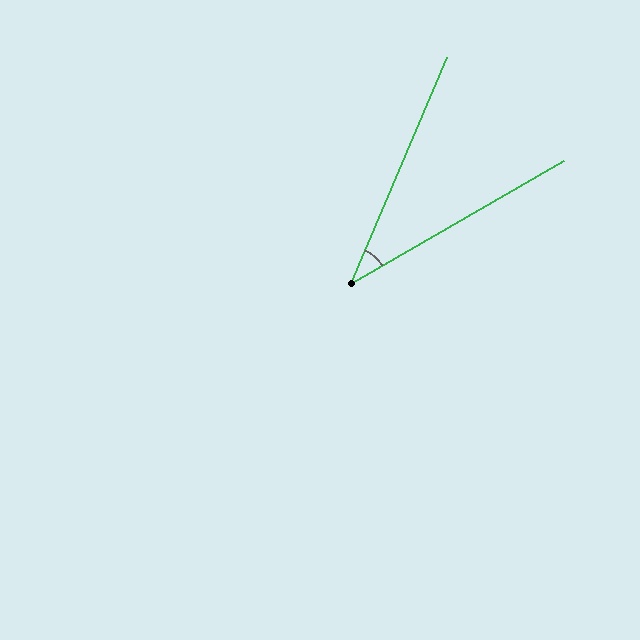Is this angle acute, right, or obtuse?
It is acute.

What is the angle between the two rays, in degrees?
Approximately 37 degrees.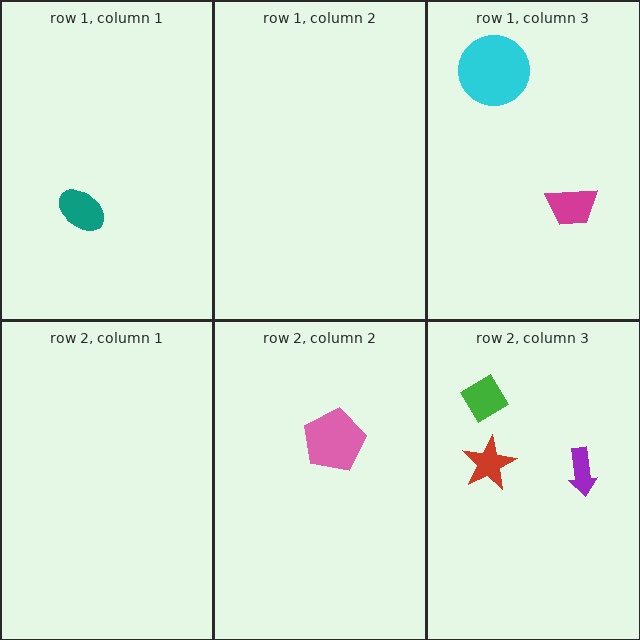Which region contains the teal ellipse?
The row 1, column 1 region.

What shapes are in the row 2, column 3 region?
The red star, the purple arrow, the green diamond.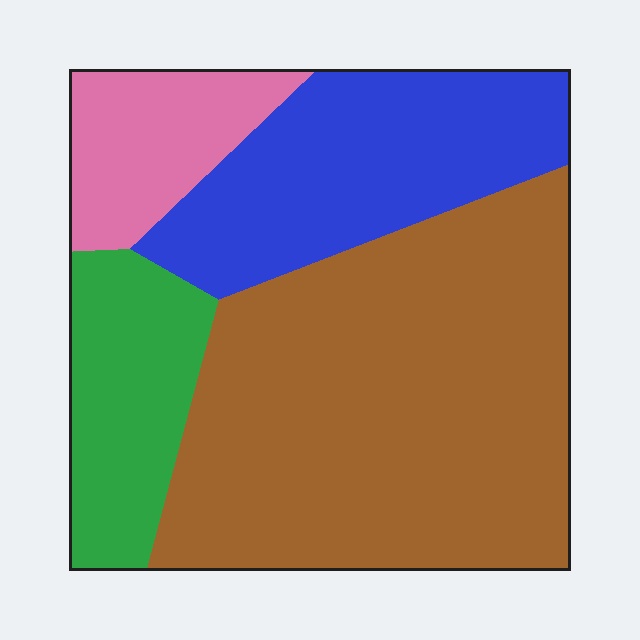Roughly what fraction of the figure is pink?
Pink covers 11% of the figure.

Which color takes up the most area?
Brown, at roughly 50%.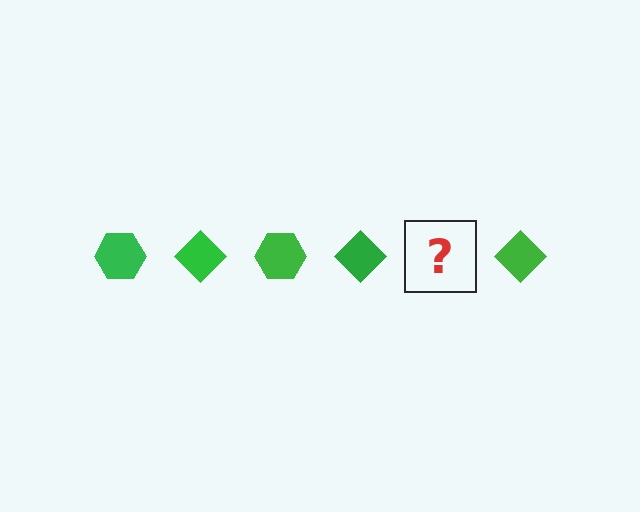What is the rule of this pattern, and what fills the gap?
The rule is that the pattern cycles through hexagon, diamond shapes in green. The gap should be filled with a green hexagon.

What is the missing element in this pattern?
The missing element is a green hexagon.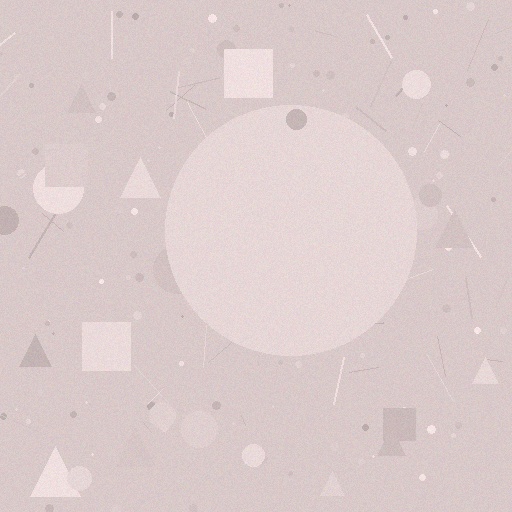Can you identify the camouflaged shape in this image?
The camouflaged shape is a circle.